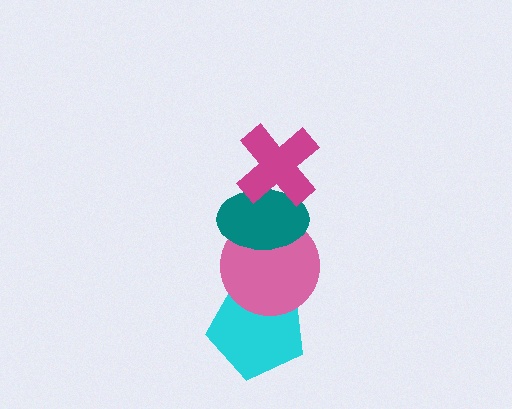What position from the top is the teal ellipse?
The teal ellipse is 2nd from the top.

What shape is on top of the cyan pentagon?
The pink circle is on top of the cyan pentagon.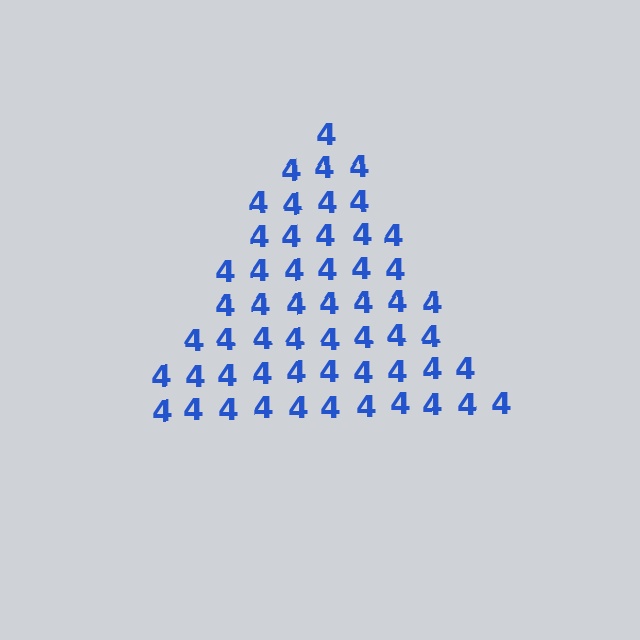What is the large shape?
The large shape is a triangle.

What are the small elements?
The small elements are digit 4's.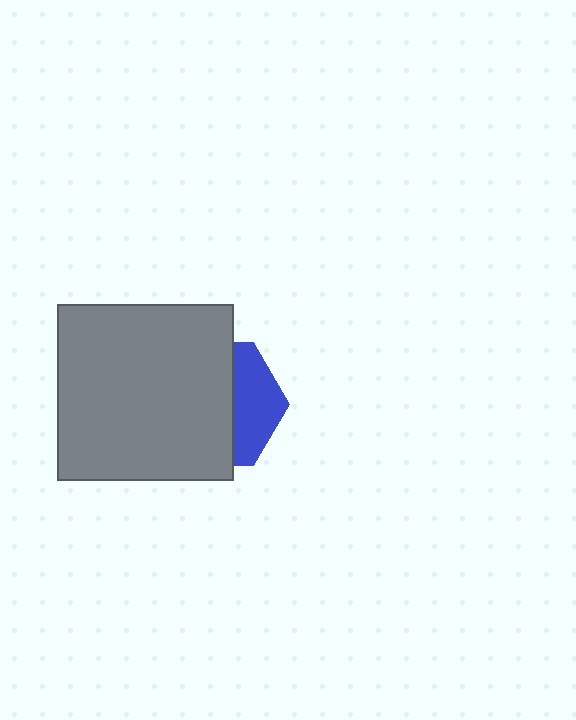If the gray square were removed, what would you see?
You would see the complete blue hexagon.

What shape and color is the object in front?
The object in front is a gray square.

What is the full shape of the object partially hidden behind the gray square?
The partially hidden object is a blue hexagon.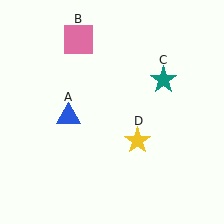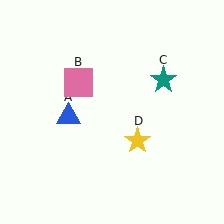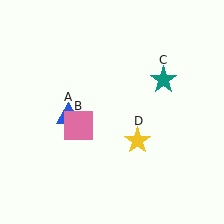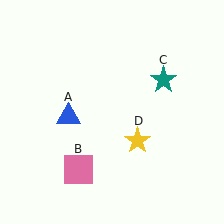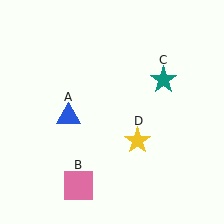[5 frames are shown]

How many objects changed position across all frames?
1 object changed position: pink square (object B).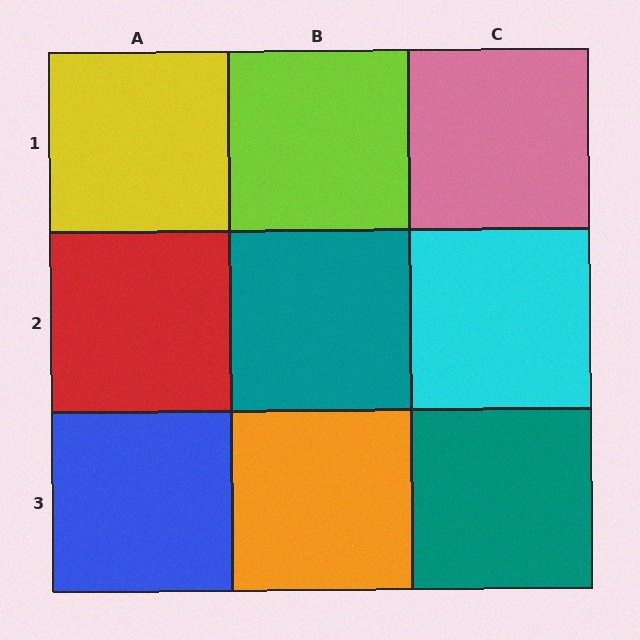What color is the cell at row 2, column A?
Red.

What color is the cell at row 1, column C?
Pink.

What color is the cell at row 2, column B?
Teal.